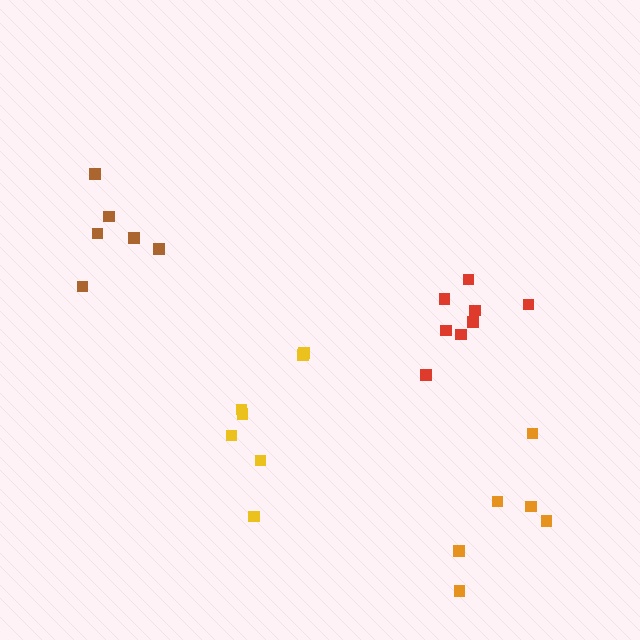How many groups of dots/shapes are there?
There are 4 groups.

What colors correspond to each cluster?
The clusters are colored: orange, yellow, red, brown.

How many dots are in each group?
Group 1: 6 dots, Group 2: 7 dots, Group 3: 8 dots, Group 4: 6 dots (27 total).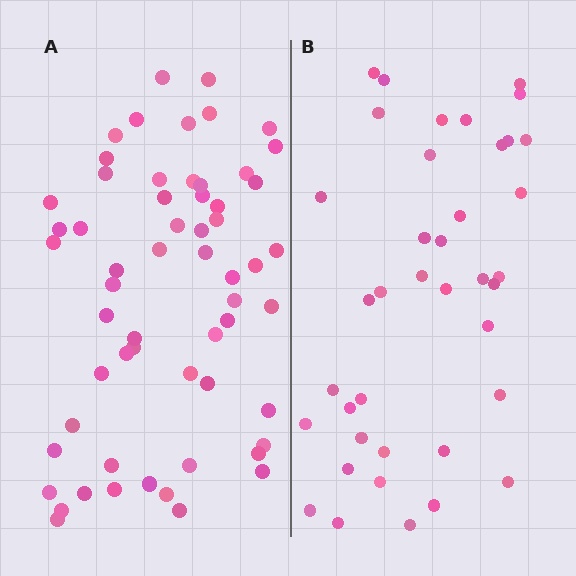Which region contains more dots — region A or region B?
Region A (the left region) has more dots.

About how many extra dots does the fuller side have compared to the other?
Region A has approximately 20 more dots than region B.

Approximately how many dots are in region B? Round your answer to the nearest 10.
About 40 dots. (The exact count is 39, which rounds to 40.)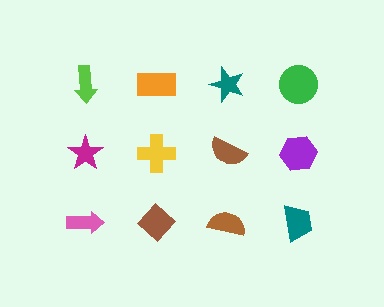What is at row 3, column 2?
A brown diamond.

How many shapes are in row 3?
4 shapes.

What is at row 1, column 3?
A teal star.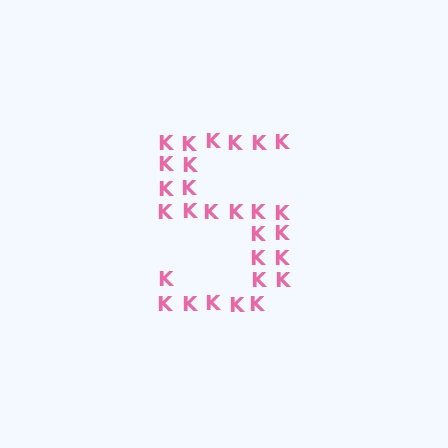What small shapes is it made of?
It is made of small letter K's.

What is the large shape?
The large shape is the digit 5.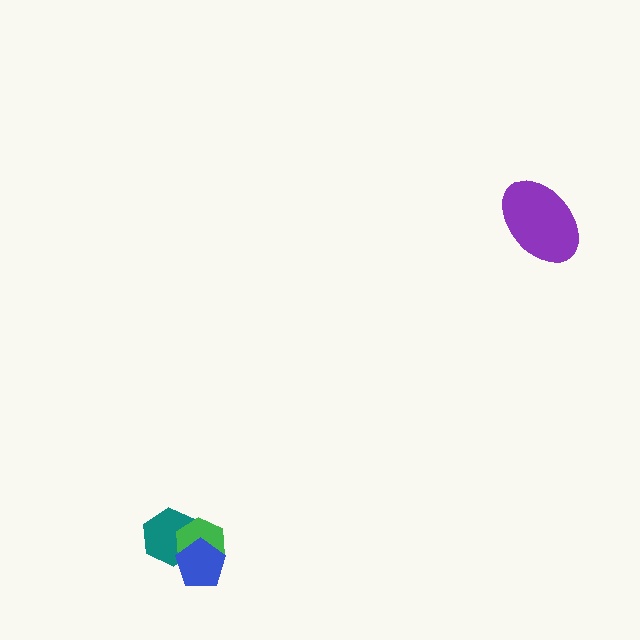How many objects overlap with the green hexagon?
2 objects overlap with the green hexagon.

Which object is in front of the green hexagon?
The blue pentagon is in front of the green hexagon.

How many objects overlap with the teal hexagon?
2 objects overlap with the teal hexagon.